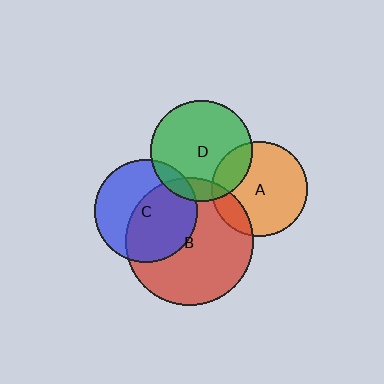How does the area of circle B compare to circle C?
Approximately 1.5 times.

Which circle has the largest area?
Circle B (red).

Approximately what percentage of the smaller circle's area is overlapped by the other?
Approximately 55%.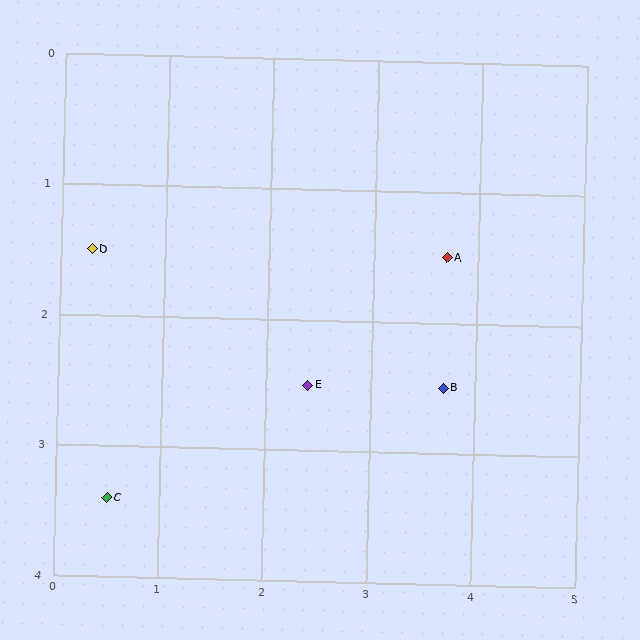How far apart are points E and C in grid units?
Points E and C are about 2.1 grid units apart.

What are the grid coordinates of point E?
Point E is at approximately (2.4, 2.5).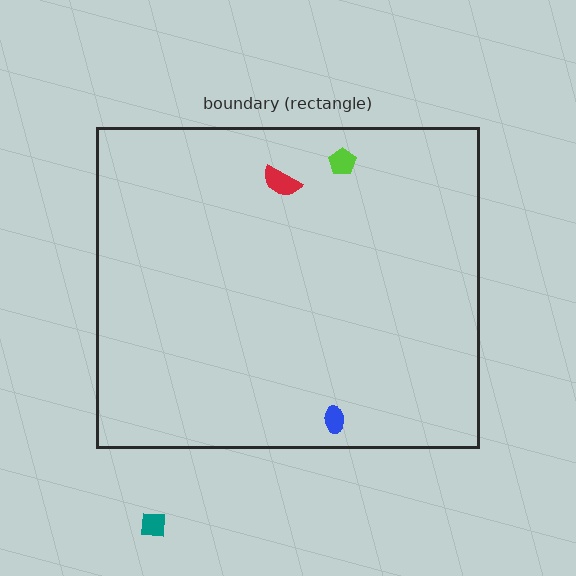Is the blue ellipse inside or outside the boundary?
Inside.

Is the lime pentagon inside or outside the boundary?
Inside.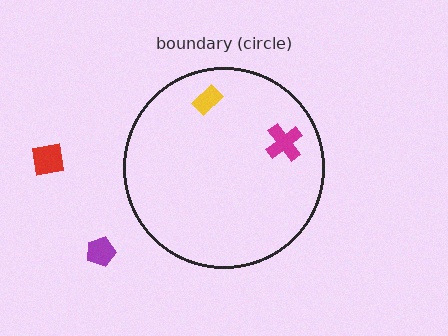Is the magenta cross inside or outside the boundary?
Inside.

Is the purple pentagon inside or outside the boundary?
Outside.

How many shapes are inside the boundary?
2 inside, 2 outside.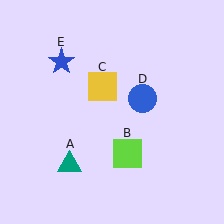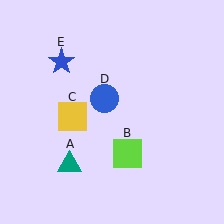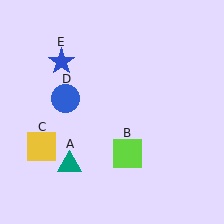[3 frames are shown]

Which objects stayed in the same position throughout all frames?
Teal triangle (object A) and lime square (object B) and blue star (object E) remained stationary.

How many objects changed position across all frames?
2 objects changed position: yellow square (object C), blue circle (object D).